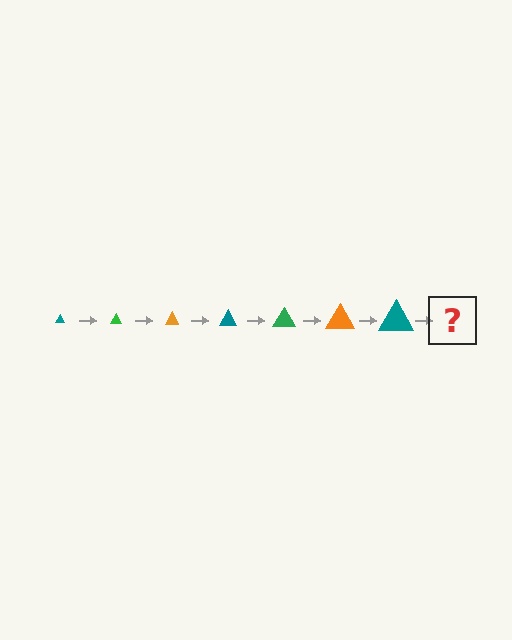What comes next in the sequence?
The next element should be a green triangle, larger than the previous one.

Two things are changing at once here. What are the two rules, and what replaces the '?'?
The two rules are that the triangle grows larger each step and the color cycles through teal, green, and orange. The '?' should be a green triangle, larger than the previous one.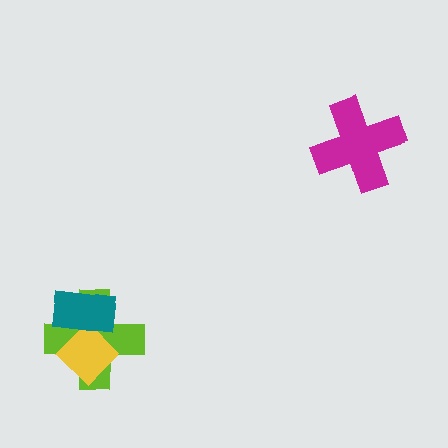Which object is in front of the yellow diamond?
The teal rectangle is in front of the yellow diamond.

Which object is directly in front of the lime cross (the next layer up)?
The yellow diamond is directly in front of the lime cross.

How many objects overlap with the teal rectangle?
2 objects overlap with the teal rectangle.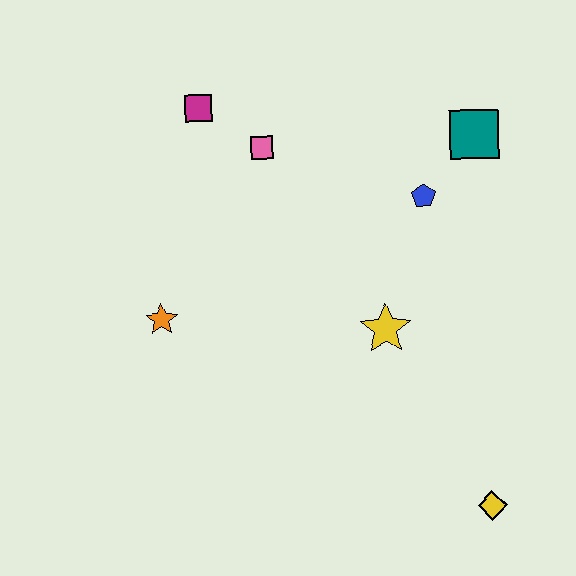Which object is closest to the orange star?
The pink square is closest to the orange star.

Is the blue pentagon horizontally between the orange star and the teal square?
Yes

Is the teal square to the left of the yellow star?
No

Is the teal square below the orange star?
No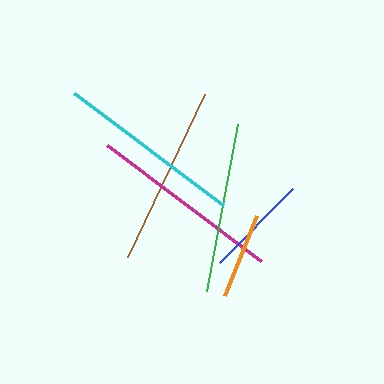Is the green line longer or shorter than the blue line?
The green line is longer than the blue line.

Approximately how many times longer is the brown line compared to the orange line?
The brown line is approximately 2.1 times the length of the orange line.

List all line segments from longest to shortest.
From longest to shortest: magenta, cyan, brown, green, blue, orange.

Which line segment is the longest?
The magenta line is the longest at approximately 193 pixels.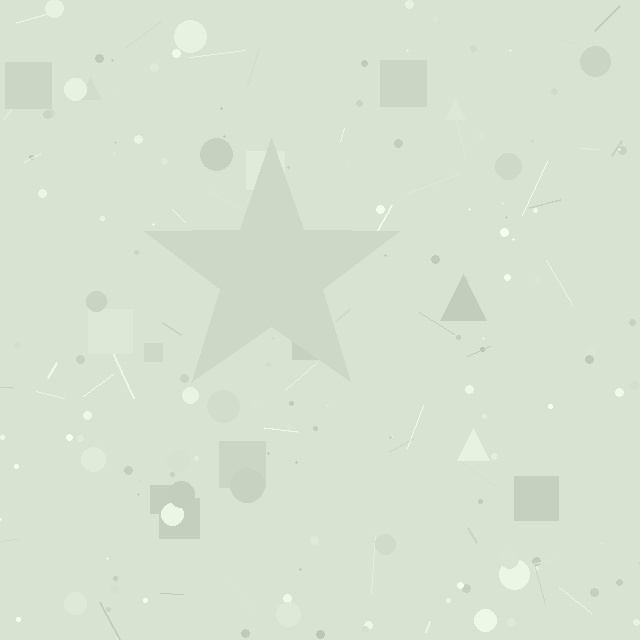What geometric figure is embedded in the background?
A star is embedded in the background.